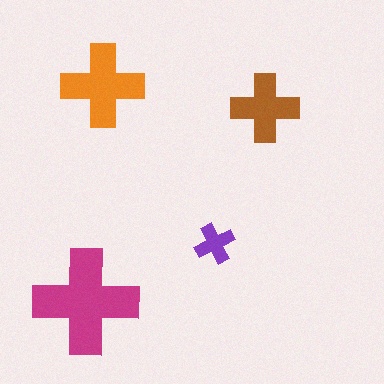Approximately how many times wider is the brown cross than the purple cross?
About 1.5 times wider.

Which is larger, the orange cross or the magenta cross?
The magenta one.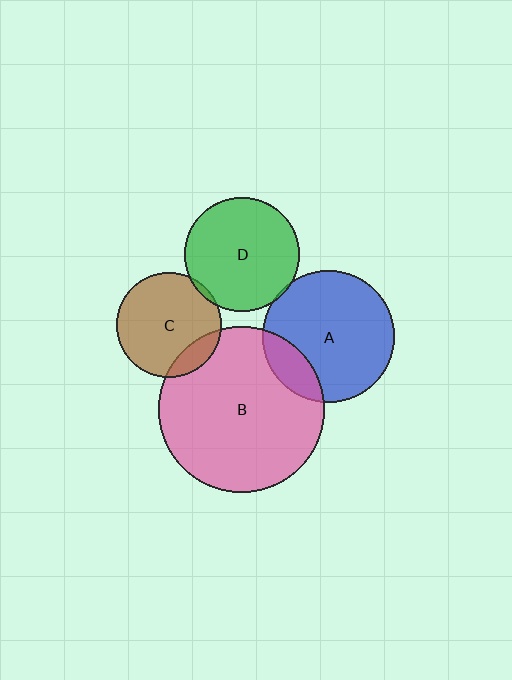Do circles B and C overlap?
Yes.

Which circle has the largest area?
Circle B (pink).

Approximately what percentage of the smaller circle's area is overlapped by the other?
Approximately 15%.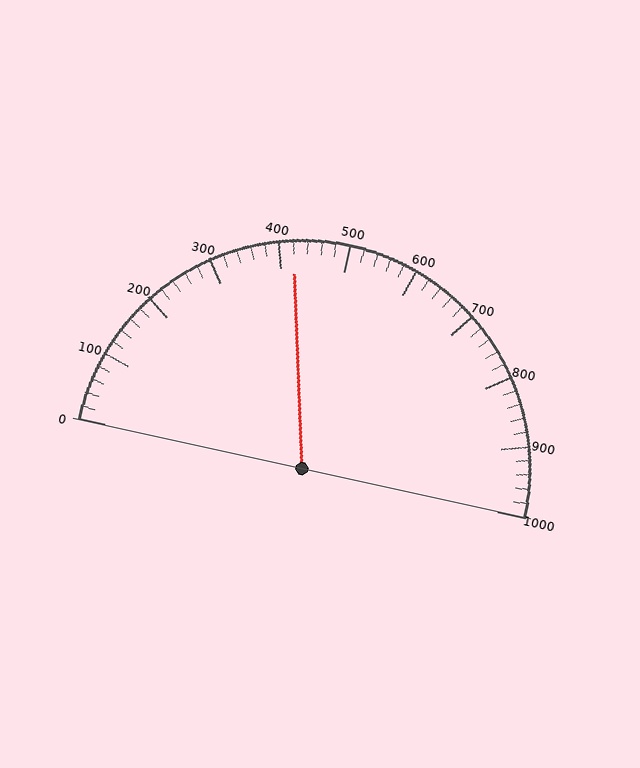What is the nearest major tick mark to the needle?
The nearest major tick mark is 400.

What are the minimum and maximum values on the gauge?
The gauge ranges from 0 to 1000.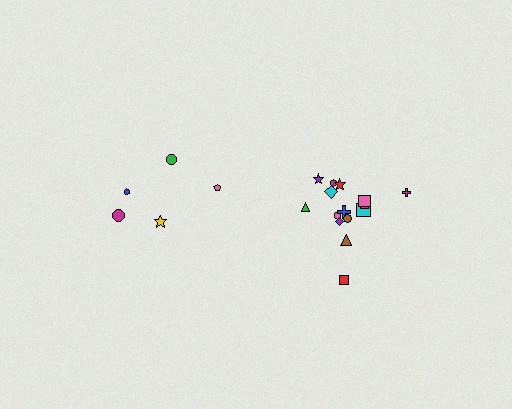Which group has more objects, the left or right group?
The right group.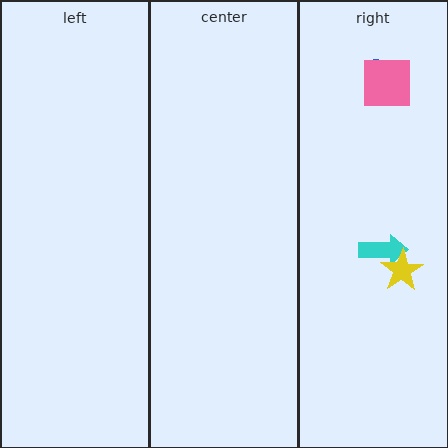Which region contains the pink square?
The right region.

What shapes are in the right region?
The blue ellipse, the cyan arrow, the yellow star, the pink square.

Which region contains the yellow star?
The right region.